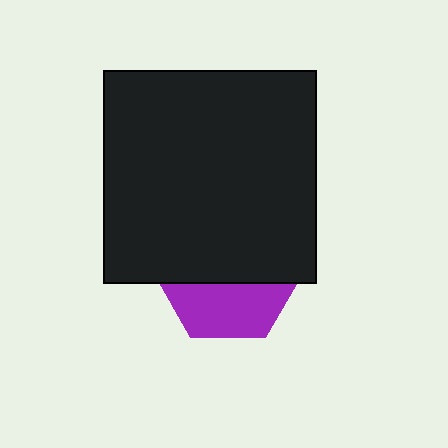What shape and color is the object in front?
The object in front is a black square.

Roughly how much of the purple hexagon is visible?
A small part of it is visible (roughly 39%).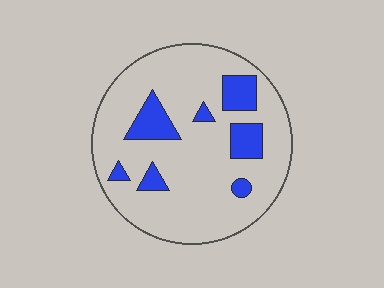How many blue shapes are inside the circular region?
7.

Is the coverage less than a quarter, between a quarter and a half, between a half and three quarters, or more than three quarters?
Less than a quarter.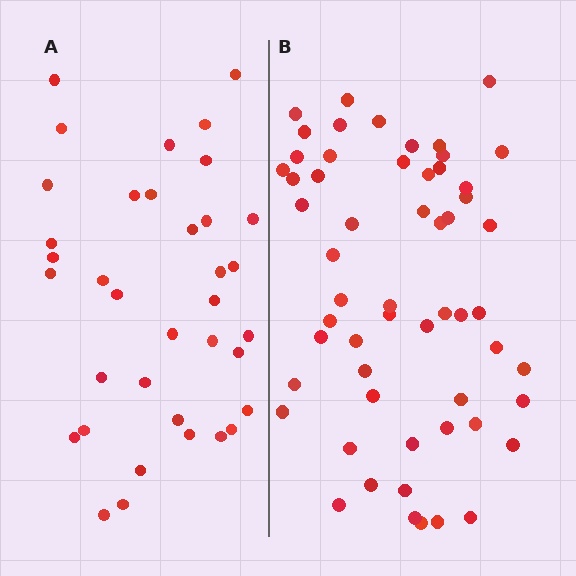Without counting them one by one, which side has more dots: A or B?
Region B (the right region) has more dots.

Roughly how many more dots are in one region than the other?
Region B has approximately 20 more dots than region A.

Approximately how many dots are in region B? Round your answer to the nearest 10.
About 60 dots. (The exact count is 57, which rounds to 60.)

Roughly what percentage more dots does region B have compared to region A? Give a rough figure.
About 60% more.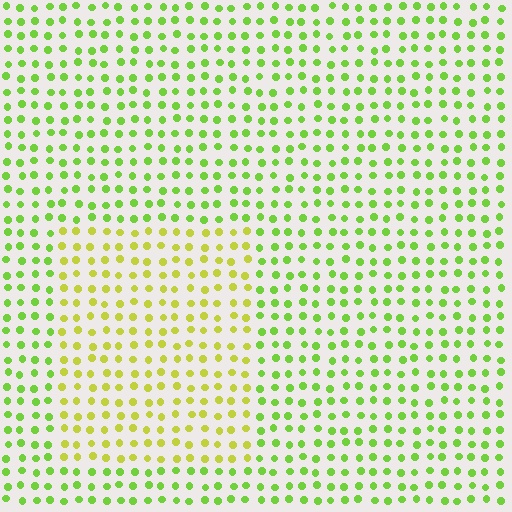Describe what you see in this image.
The image is filled with small lime elements in a uniform arrangement. A rectangle-shaped region is visible where the elements are tinted to a slightly different hue, forming a subtle color boundary.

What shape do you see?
I see a rectangle.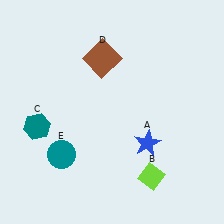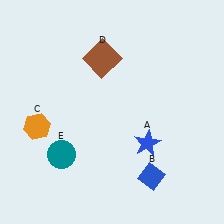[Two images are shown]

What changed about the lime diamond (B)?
In Image 1, B is lime. In Image 2, it changed to blue.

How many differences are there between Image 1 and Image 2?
There are 2 differences between the two images.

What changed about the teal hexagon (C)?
In Image 1, C is teal. In Image 2, it changed to orange.